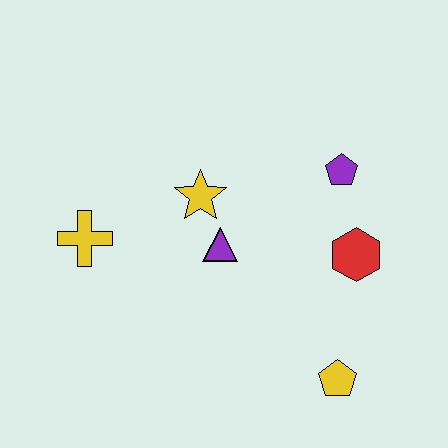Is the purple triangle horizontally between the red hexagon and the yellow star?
Yes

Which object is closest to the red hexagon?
The purple pentagon is closest to the red hexagon.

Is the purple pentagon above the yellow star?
Yes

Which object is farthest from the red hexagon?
The yellow cross is farthest from the red hexagon.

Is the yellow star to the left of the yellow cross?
No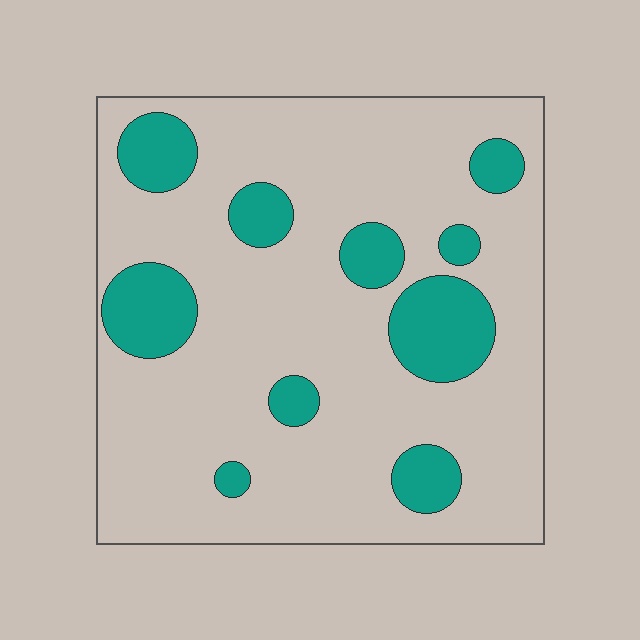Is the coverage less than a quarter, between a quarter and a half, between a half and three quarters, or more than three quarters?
Less than a quarter.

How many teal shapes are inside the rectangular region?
10.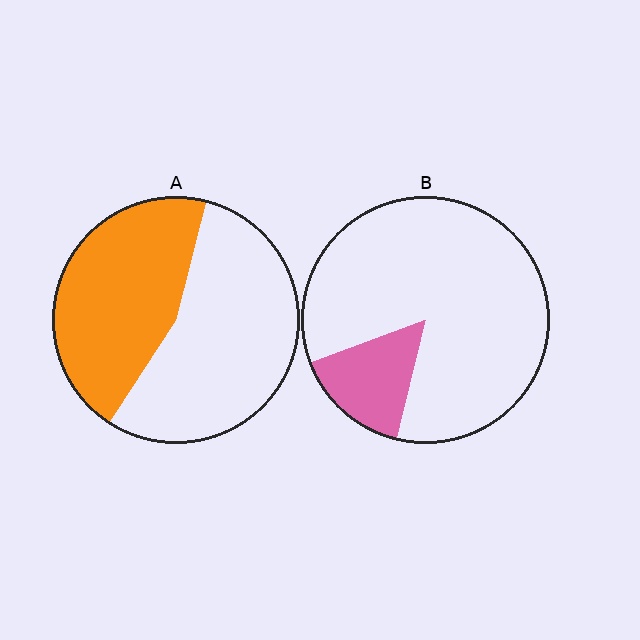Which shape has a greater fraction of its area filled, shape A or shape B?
Shape A.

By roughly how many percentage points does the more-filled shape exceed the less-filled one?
By roughly 30 percentage points (A over B).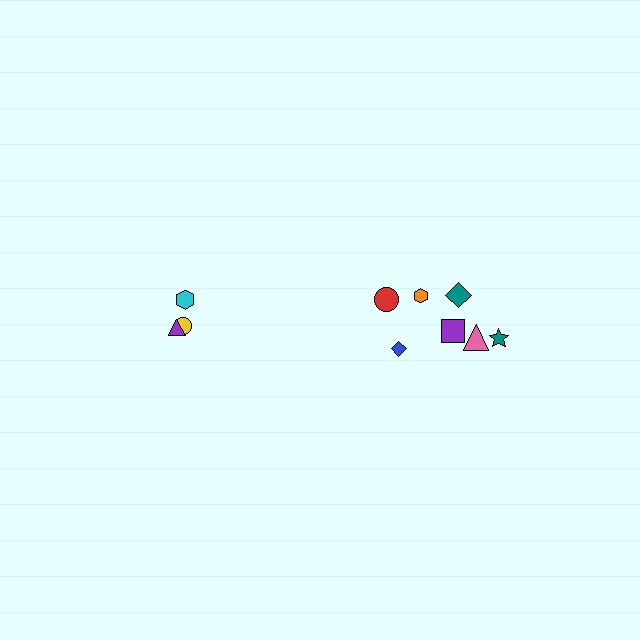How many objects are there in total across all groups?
There are 10 objects.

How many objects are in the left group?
There are 3 objects.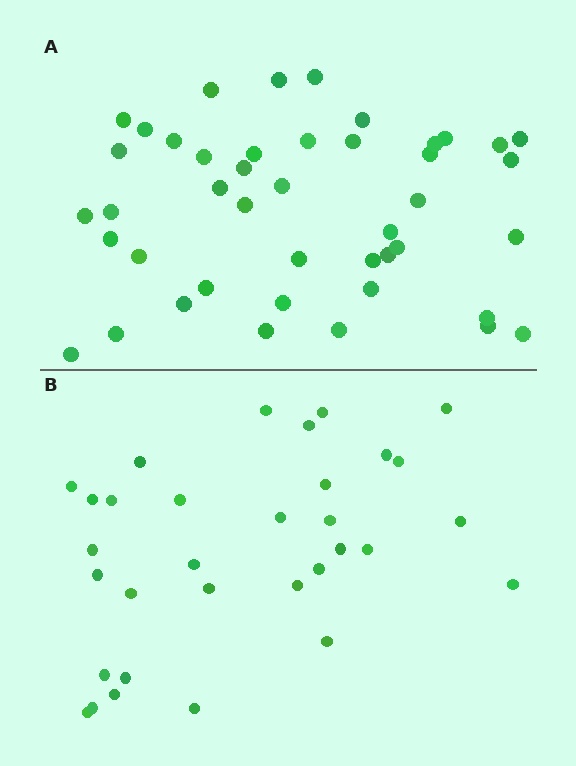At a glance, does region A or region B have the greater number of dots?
Region A (the top region) has more dots.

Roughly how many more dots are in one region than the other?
Region A has roughly 12 or so more dots than region B.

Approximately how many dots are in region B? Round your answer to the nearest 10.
About 30 dots. (The exact count is 32, which rounds to 30.)